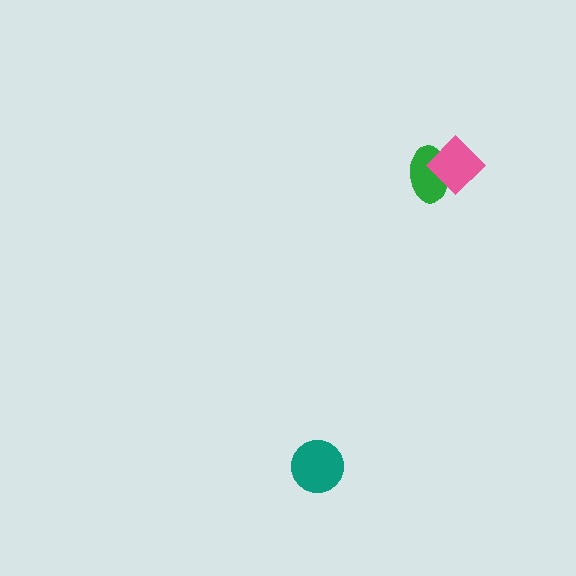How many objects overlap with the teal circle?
0 objects overlap with the teal circle.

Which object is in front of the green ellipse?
The pink diamond is in front of the green ellipse.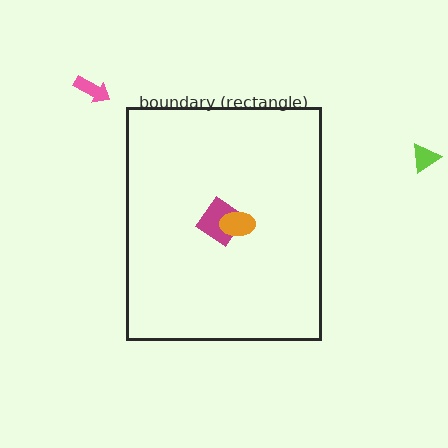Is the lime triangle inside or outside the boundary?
Outside.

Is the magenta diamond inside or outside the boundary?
Inside.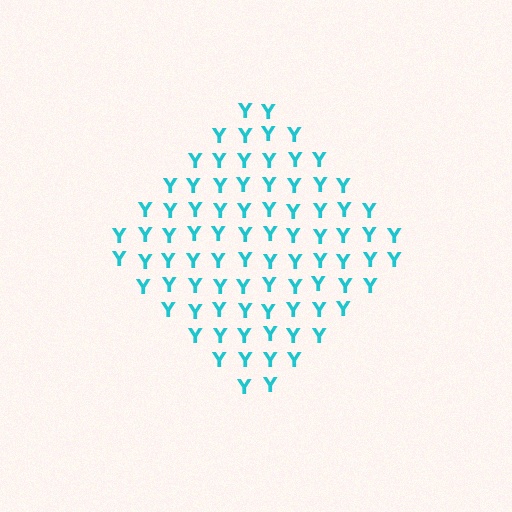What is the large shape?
The large shape is a diamond.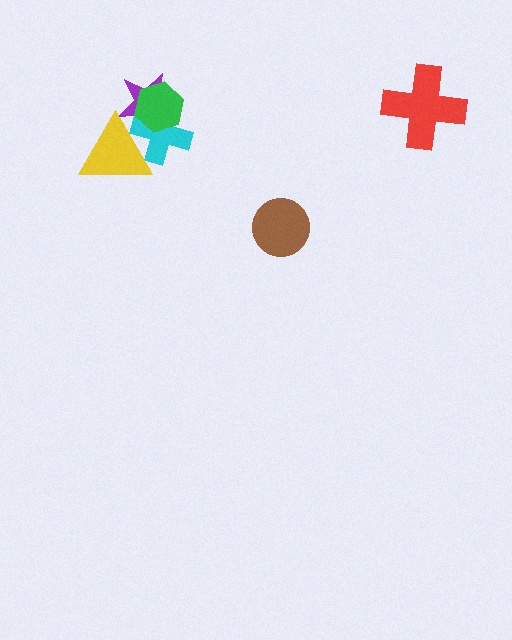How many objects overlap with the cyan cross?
3 objects overlap with the cyan cross.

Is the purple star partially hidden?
Yes, it is partially covered by another shape.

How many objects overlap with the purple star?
3 objects overlap with the purple star.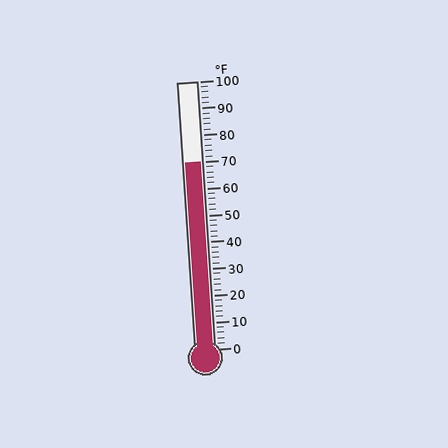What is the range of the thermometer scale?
The thermometer scale ranges from 0°F to 100°F.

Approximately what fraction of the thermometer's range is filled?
The thermometer is filled to approximately 70% of its range.